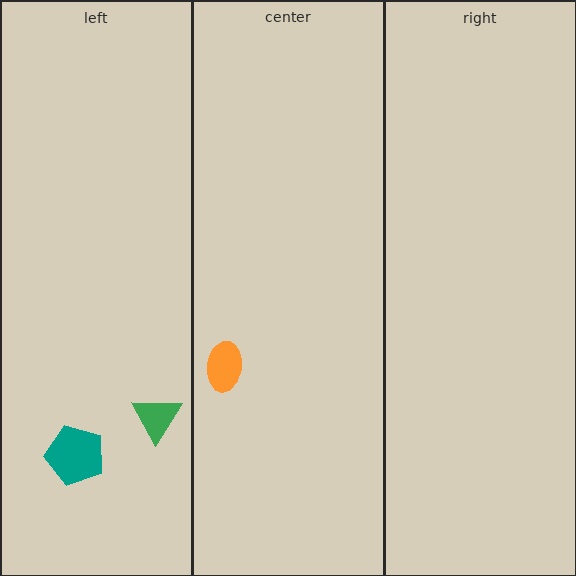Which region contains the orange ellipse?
The center region.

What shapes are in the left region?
The green triangle, the teal pentagon.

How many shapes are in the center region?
1.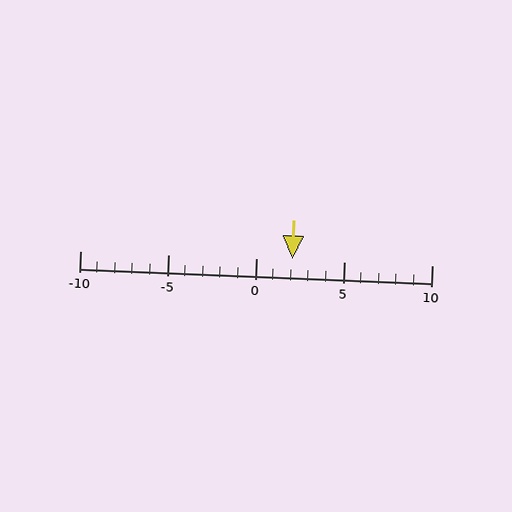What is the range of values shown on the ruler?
The ruler shows values from -10 to 10.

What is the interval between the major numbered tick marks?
The major tick marks are spaced 5 units apart.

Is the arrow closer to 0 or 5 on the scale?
The arrow is closer to 0.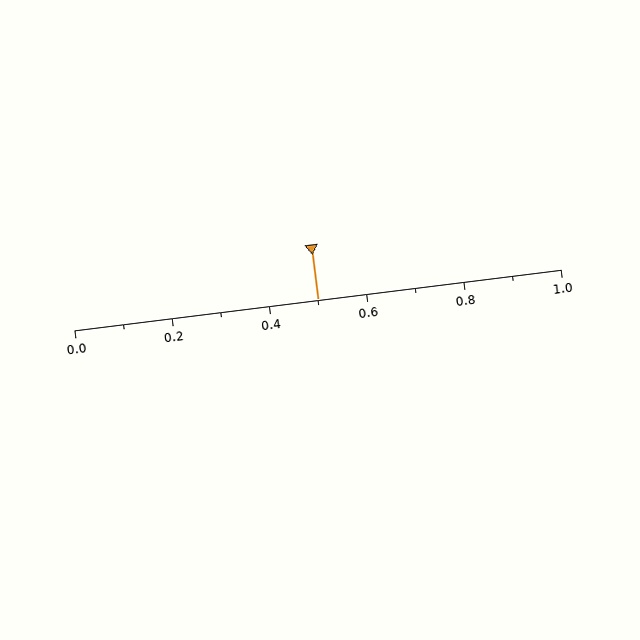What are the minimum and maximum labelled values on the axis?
The axis runs from 0.0 to 1.0.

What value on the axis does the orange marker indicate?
The marker indicates approximately 0.5.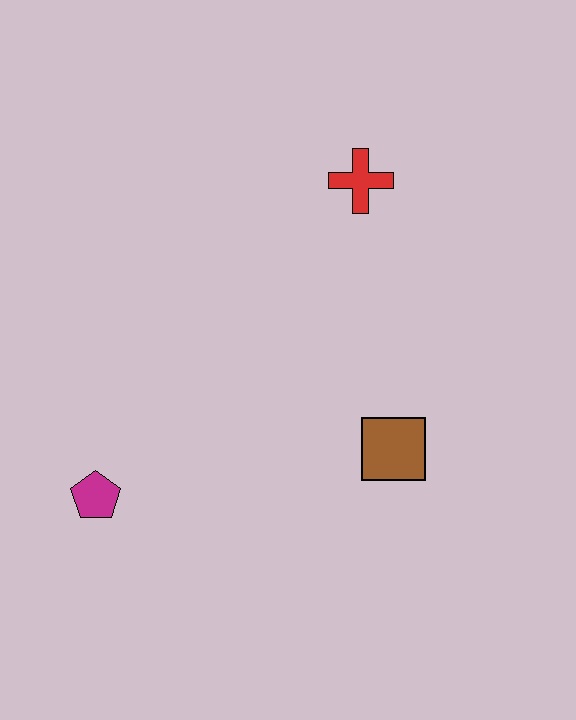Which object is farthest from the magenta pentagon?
The red cross is farthest from the magenta pentagon.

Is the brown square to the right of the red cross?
Yes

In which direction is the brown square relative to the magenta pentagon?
The brown square is to the right of the magenta pentagon.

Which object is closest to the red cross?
The brown square is closest to the red cross.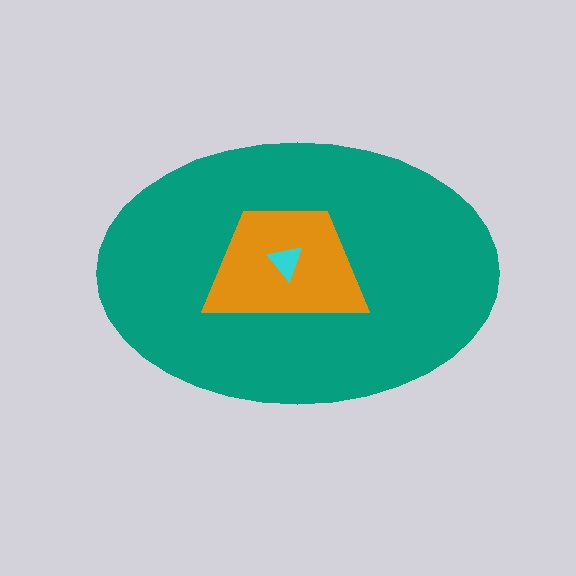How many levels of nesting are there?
3.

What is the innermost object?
The cyan triangle.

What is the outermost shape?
The teal ellipse.